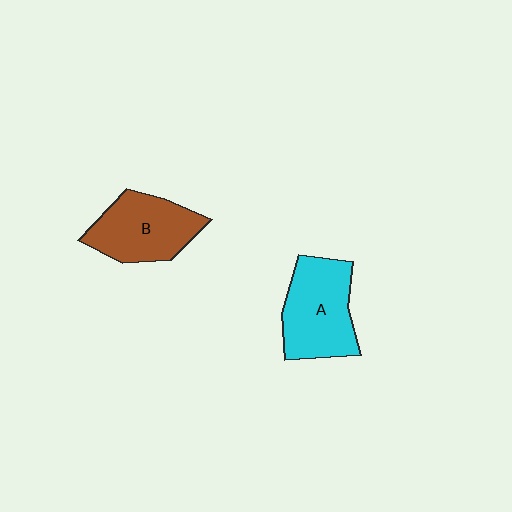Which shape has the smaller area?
Shape B (brown).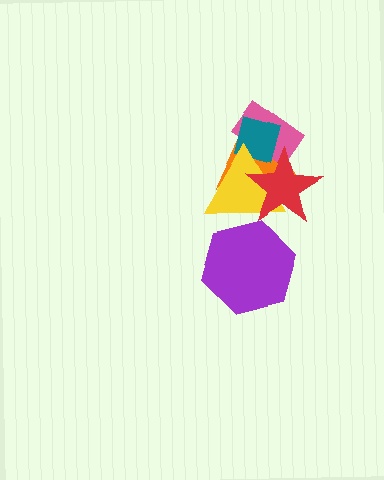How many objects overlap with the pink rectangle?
4 objects overlap with the pink rectangle.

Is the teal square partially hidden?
Yes, it is partially covered by another shape.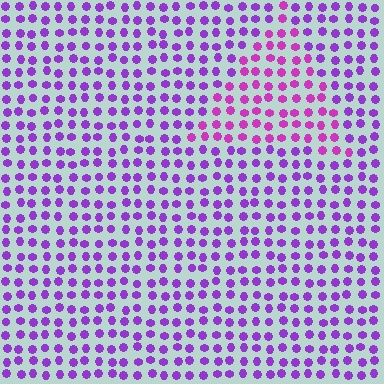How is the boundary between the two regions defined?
The boundary is defined purely by a slight shift in hue (about 29 degrees). Spacing, size, and orientation are identical on both sides.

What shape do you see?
I see a triangle.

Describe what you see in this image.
The image is filled with small purple elements in a uniform arrangement. A triangle-shaped region is visible where the elements are tinted to a slightly different hue, forming a subtle color boundary.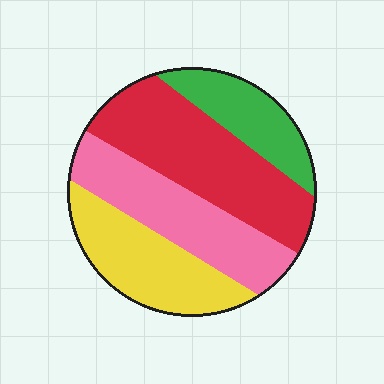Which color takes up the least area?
Green, at roughly 15%.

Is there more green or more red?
Red.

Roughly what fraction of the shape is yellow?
Yellow covers roughly 25% of the shape.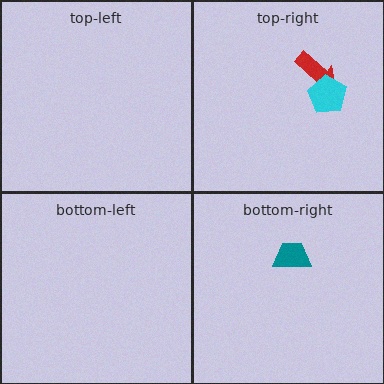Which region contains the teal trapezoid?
The bottom-right region.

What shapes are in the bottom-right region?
The teal trapezoid.